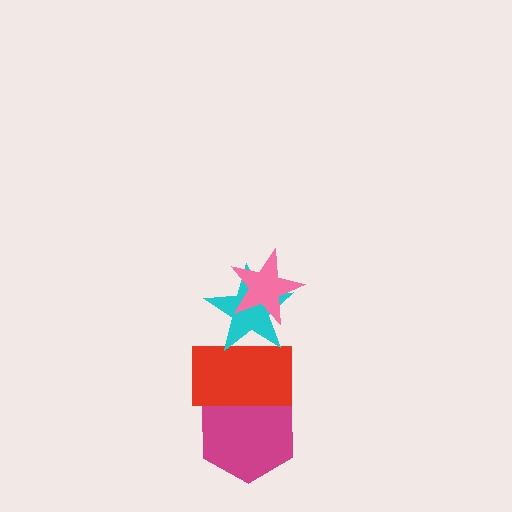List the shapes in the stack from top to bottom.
From top to bottom: the pink star, the cyan star, the red rectangle, the magenta hexagon.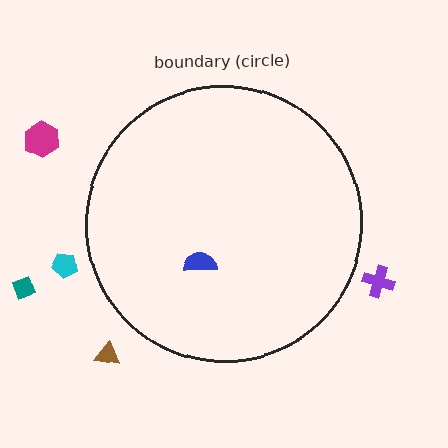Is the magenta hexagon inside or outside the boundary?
Outside.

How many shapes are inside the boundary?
1 inside, 5 outside.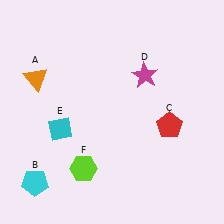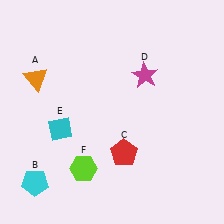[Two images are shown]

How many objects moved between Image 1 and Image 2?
1 object moved between the two images.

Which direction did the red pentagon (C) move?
The red pentagon (C) moved left.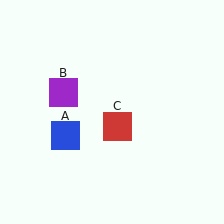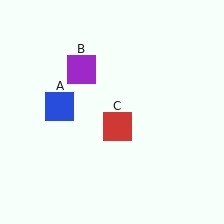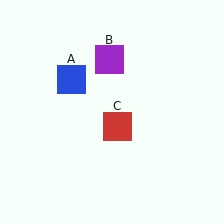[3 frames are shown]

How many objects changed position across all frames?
2 objects changed position: blue square (object A), purple square (object B).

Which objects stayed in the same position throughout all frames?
Red square (object C) remained stationary.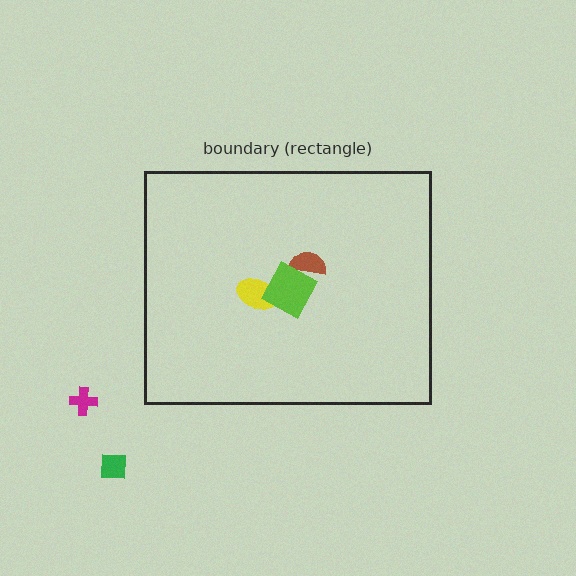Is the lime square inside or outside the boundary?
Inside.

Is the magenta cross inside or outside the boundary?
Outside.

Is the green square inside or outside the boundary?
Outside.